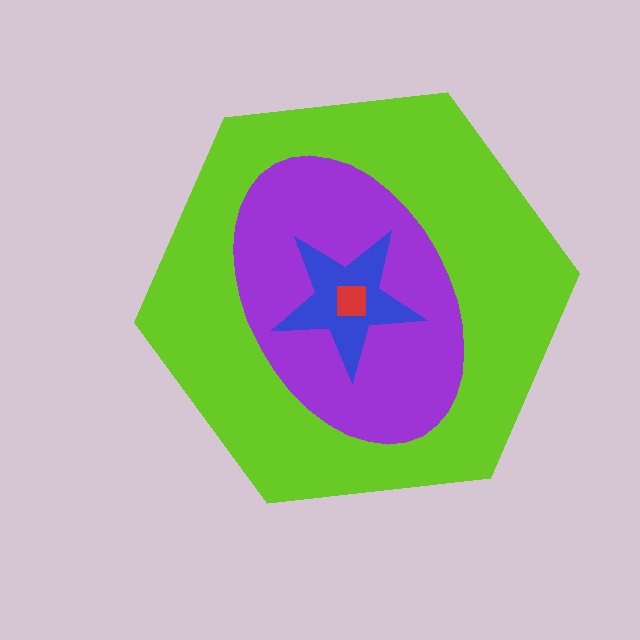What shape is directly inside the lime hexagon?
The purple ellipse.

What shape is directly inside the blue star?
The red square.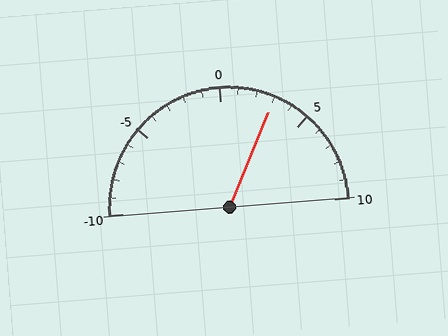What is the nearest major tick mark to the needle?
The nearest major tick mark is 5.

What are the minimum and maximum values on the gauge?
The gauge ranges from -10 to 10.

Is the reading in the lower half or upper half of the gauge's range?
The reading is in the upper half of the range (-10 to 10).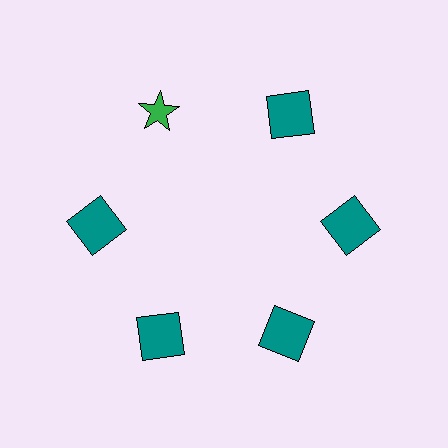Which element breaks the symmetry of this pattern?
The green star at roughly the 11 o'clock position breaks the symmetry. All other shapes are teal squares.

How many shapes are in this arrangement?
There are 6 shapes arranged in a ring pattern.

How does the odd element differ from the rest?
It differs in both color (green instead of teal) and shape (star instead of square).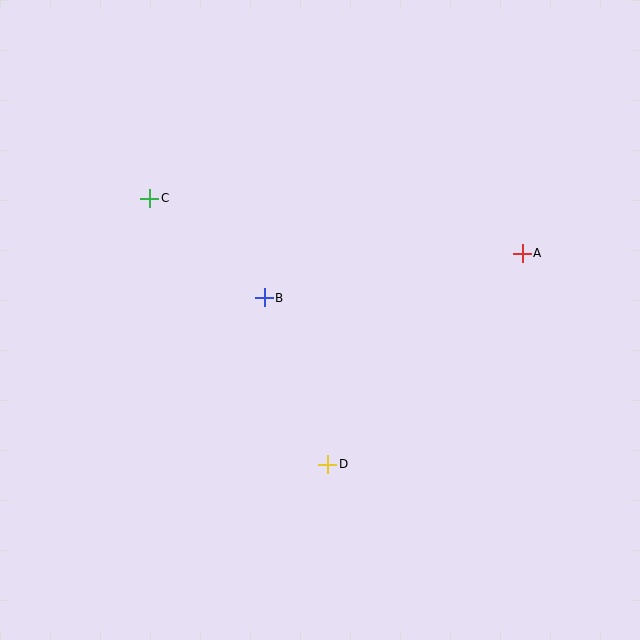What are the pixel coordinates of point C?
Point C is at (150, 198).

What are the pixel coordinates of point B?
Point B is at (264, 298).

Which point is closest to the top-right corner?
Point A is closest to the top-right corner.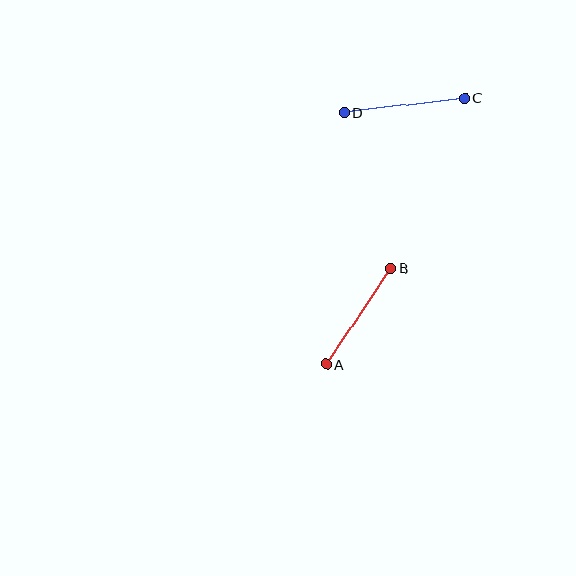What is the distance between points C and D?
The distance is approximately 121 pixels.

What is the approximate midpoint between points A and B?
The midpoint is at approximately (359, 316) pixels.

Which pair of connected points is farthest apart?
Points C and D are farthest apart.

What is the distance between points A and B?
The distance is approximately 116 pixels.